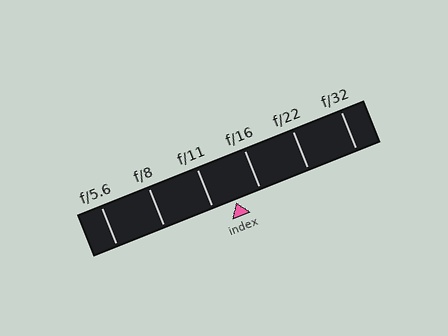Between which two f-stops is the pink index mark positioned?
The index mark is between f/11 and f/16.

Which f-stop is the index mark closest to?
The index mark is closest to f/11.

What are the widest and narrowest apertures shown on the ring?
The widest aperture shown is f/5.6 and the narrowest is f/32.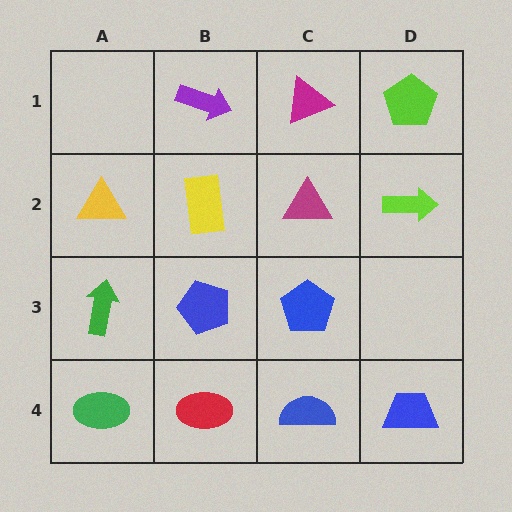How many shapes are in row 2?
4 shapes.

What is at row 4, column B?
A red ellipse.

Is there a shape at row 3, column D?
No, that cell is empty.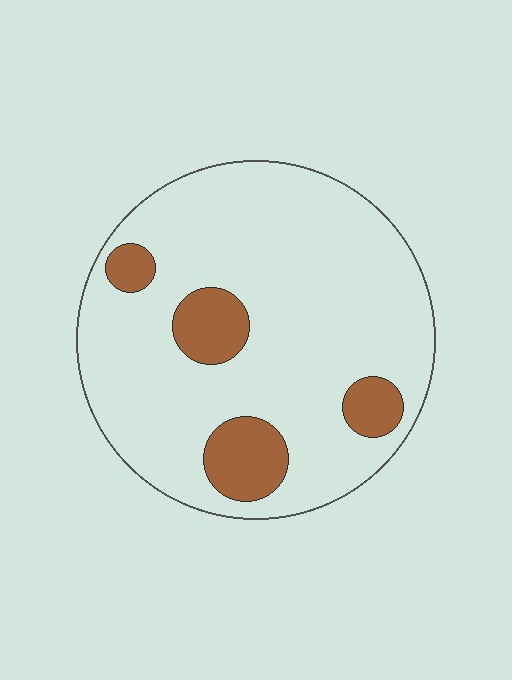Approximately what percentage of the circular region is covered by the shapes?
Approximately 15%.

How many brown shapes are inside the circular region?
4.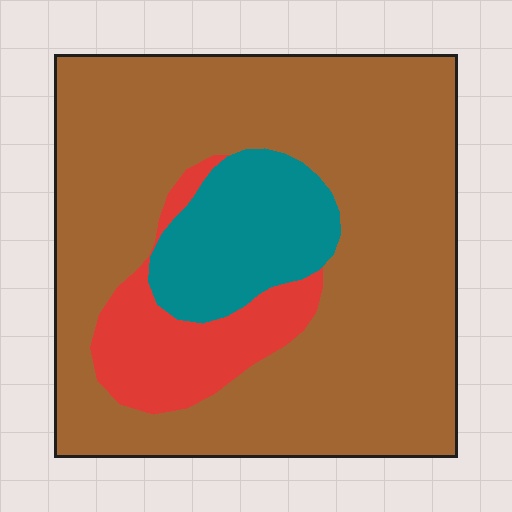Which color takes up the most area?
Brown, at roughly 75%.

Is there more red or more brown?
Brown.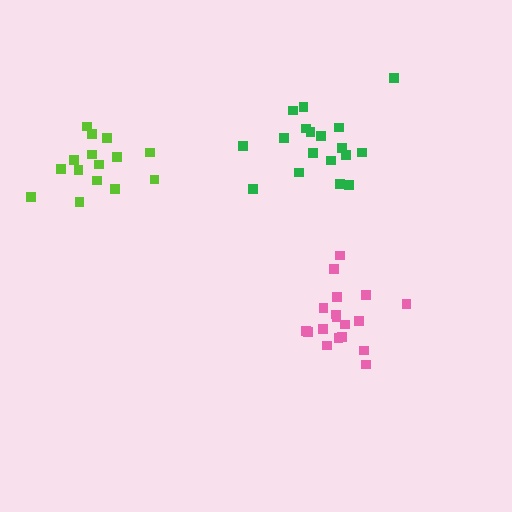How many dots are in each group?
Group 1: 18 dots, Group 2: 18 dots, Group 3: 15 dots (51 total).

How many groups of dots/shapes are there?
There are 3 groups.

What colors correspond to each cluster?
The clusters are colored: pink, green, lime.